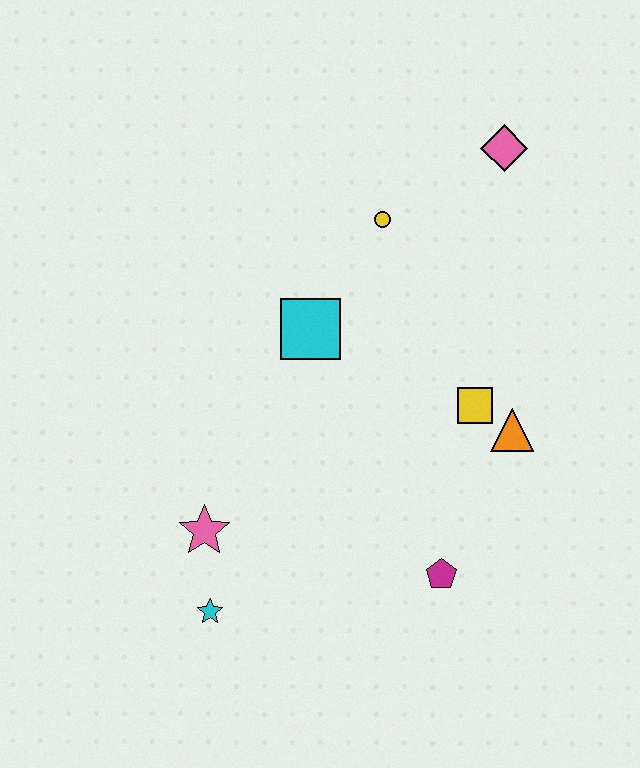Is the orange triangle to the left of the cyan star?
No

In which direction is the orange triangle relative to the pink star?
The orange triangle is to the right of the pink star.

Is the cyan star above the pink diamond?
No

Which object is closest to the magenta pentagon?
The orange triangle is closest to the magenta pentagon.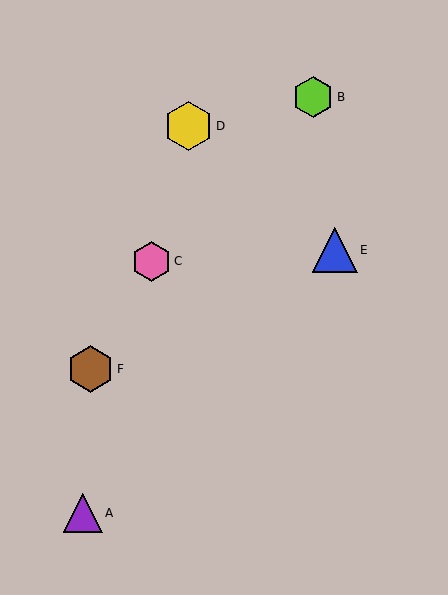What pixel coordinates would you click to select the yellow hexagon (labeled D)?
Click at (188, 126) to select the yellow hexagon D.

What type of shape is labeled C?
Shape C is a pink hexagon.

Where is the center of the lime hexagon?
The center of the lime hexagon is at (313, 97).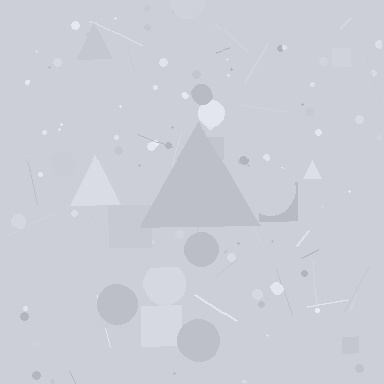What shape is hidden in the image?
A triangle is hidden in the image.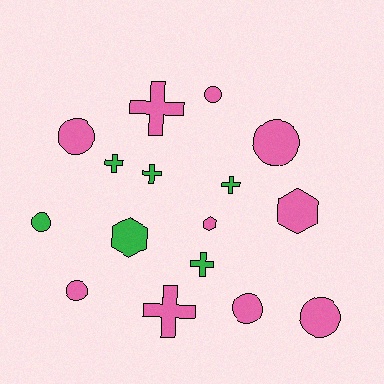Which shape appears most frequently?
Circle, with 7 objects.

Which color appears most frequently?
Pink, with 10 objects.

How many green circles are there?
There is 1 green circle.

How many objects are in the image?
There are 16 objects.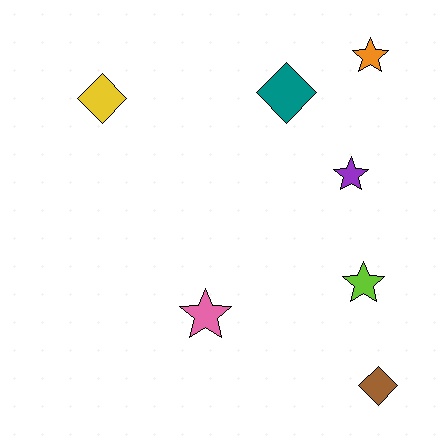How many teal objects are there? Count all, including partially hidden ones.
There is 1 teal object.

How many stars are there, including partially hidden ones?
There are 4 stars.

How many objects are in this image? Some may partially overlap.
There are 7 objects.